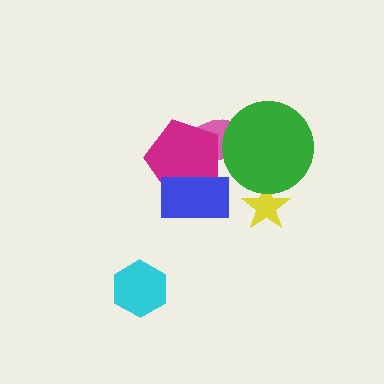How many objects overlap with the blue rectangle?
1 object overlaps with the blue rectangle.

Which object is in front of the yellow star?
The green circle is in front of the yellow star.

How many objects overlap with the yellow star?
1 object overlaps with the yellow star.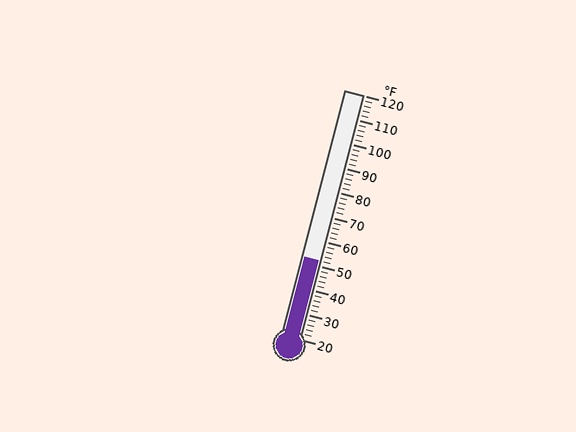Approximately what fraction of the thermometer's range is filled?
The thermometer is filled to approximately 30% of its range.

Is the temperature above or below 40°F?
The temperature is above 40°F.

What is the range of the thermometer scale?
The thermometer scale ranges from 20°F to 120°F.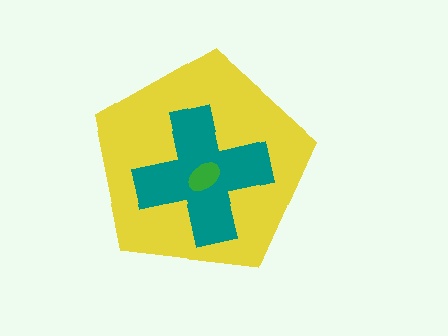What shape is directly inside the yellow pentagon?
The teal cross.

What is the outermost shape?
The yellow pentagon.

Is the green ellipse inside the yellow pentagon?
Yes.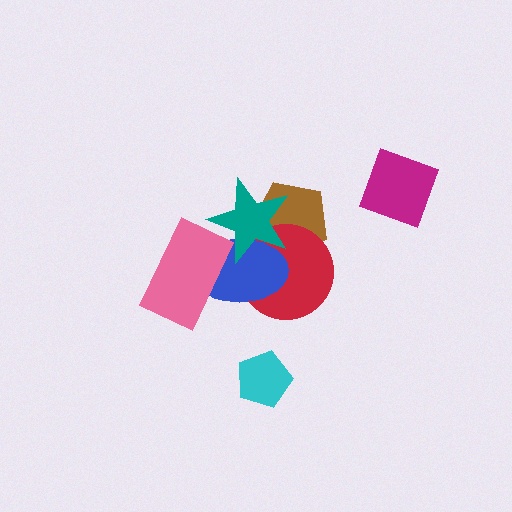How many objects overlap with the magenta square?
0 objects overlap with the magenta square.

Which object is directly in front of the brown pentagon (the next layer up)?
The red circle is directly in front of the brown pentagon.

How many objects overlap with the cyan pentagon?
0 objects overlap with the cyan pentagon.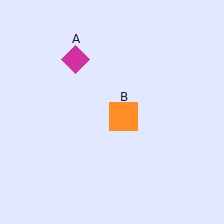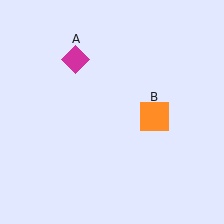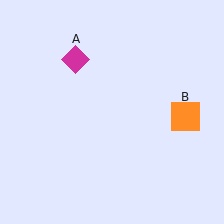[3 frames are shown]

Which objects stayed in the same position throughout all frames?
Magenta diamond (object A) remained stationary.